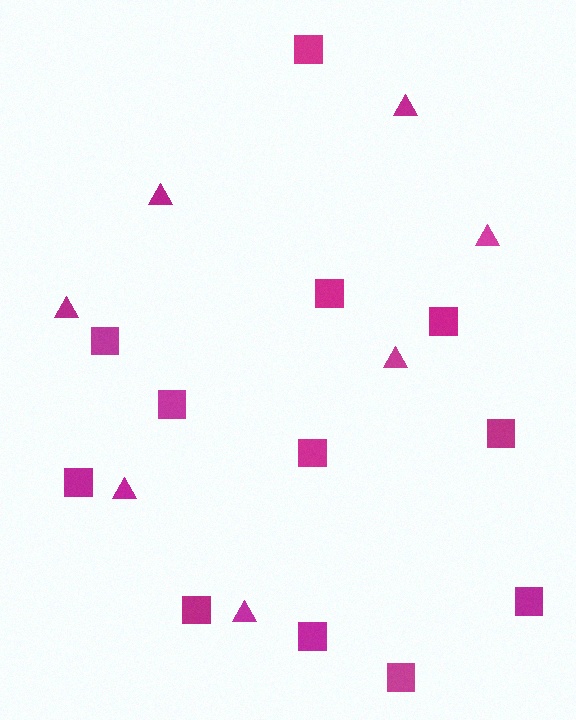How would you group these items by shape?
There are 2 groups: one group of triangles (7) and one group of squares (12).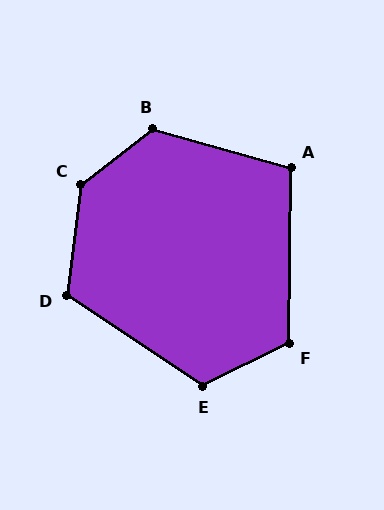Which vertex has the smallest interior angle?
A, at approximately 105 degrees.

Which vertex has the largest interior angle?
C, at approximately 135 degrees.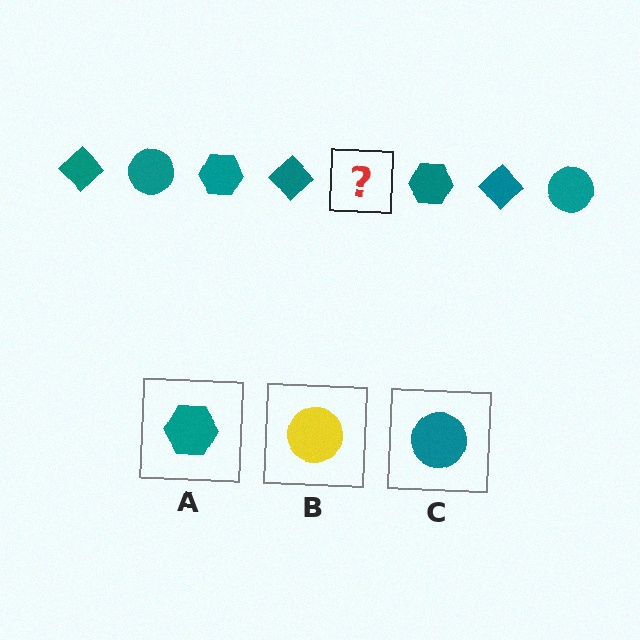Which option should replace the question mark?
Option C.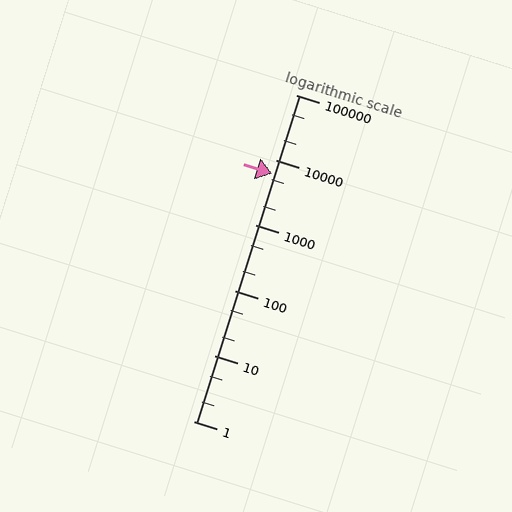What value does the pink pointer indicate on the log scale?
The pointer indicates approximately 6300.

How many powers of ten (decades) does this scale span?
The scale spans 5 decades, from 1 to 100000.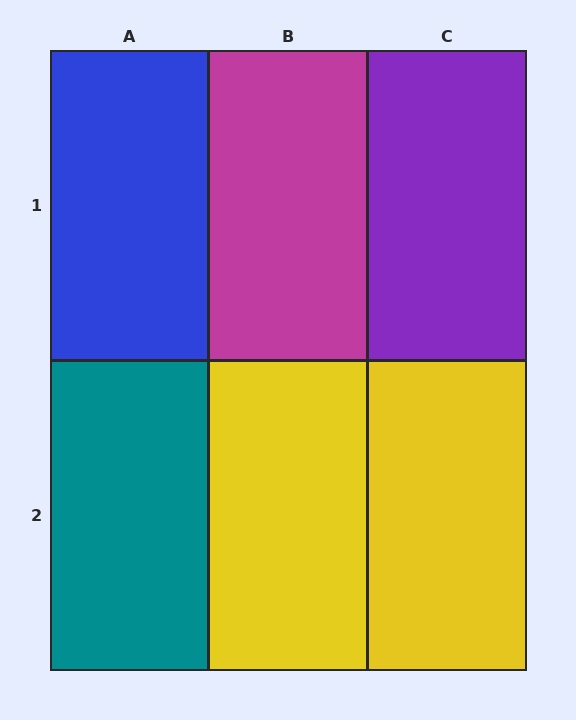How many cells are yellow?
2 cells are yellow.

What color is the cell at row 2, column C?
Yellow.